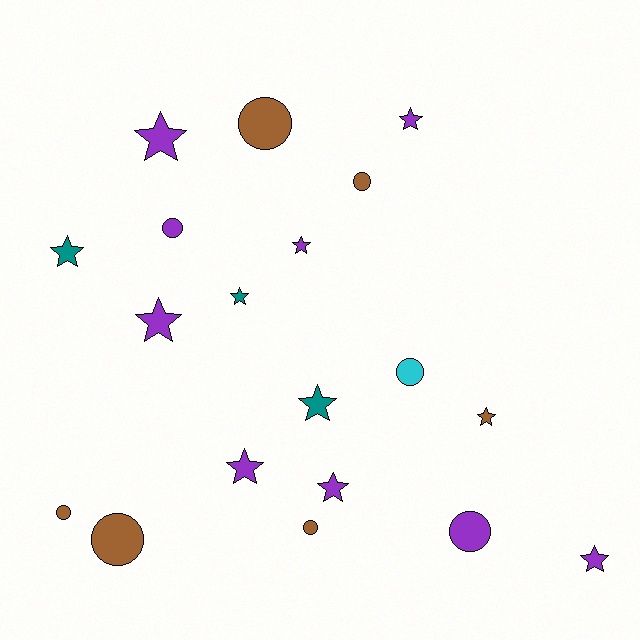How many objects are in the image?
There are 19 objects.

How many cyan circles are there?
There is 1 cyan circle.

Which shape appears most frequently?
Star, with 11 objects.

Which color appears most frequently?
Purple, with 9 objects.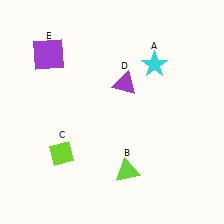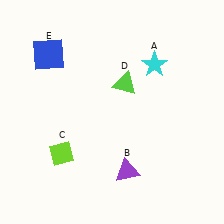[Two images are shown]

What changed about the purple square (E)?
In Image 1, E is purple. In Image 2, it changed to blue.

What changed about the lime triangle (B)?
In Image 1, B is lime. In Image 2, it changed to purple.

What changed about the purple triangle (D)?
In Image 1, D is purple. In Image 2, it changed to lime.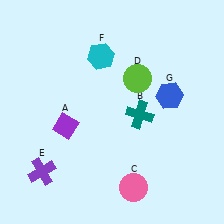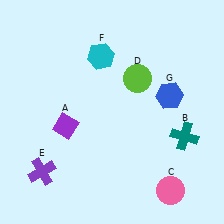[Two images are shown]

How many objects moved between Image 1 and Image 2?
2 objects moved between the two images.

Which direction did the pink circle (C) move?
The pink circle (C) moved right.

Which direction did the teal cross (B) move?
The teal cross (B) moved right.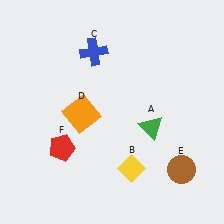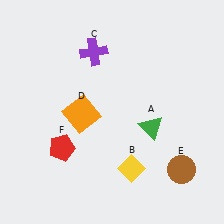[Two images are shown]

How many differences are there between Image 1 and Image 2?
There is 1 difference between the two images.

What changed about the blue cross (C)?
In Image 1, C is blue. In Image 2, it changed to purple.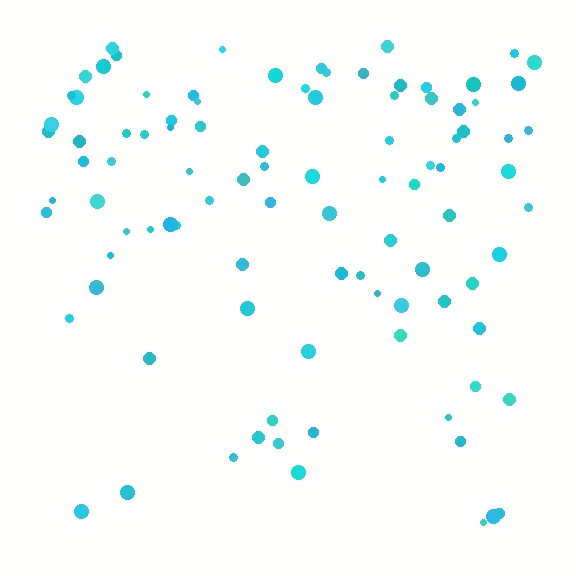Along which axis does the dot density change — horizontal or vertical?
Vertical.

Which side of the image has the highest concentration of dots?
The top.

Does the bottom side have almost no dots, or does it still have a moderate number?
Still a moderate number, just noticeably fewer than the top.